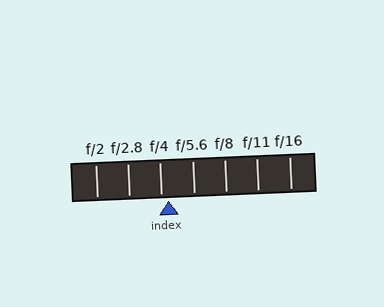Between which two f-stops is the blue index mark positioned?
The index mark is between f/4 and f/5.6.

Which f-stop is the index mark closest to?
The index mark is closest to f/4.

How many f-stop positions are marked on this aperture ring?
There are 7 f-stop positions marked.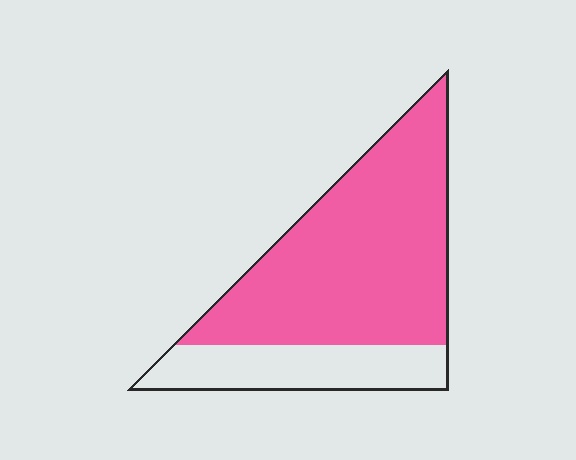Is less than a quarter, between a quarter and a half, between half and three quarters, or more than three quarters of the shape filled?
Between half and three quarters.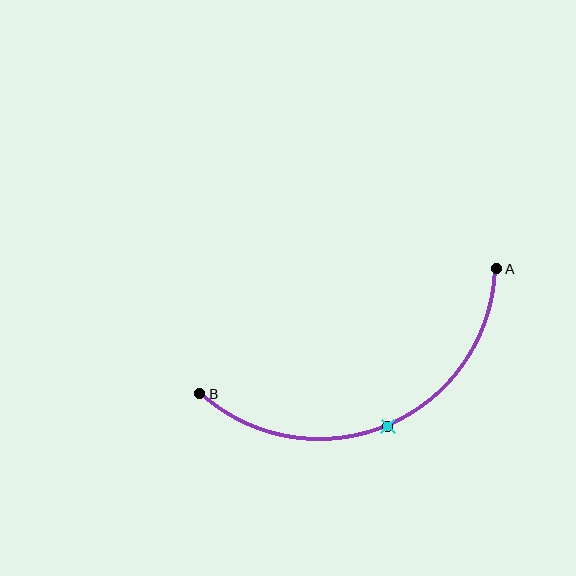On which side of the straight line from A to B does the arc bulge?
The arc bulges below the straight line connecting A and B.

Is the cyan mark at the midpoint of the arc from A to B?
Yes. The cyan mark lies on the arc at equal arc-length from both A and B — it is the arc midpoint.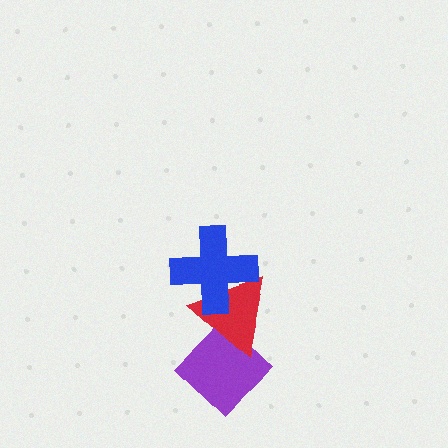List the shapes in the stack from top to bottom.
From top to bottom: the blue cross, the red triangle, the purple diamond.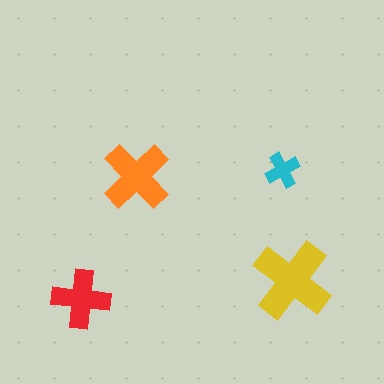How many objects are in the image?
There are 4 objects in the image.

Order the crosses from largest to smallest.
the yellow one, the orange one, the red one, the cyan one.